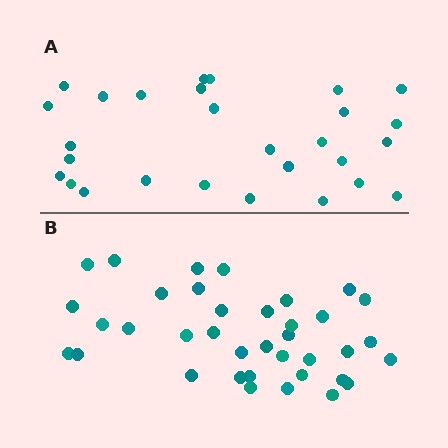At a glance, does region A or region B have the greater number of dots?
Region B (the bottom region) has more dots.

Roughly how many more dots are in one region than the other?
Region B has roughly 8 or so more dots than region A.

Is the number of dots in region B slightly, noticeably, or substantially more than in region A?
Region B has noticeably more, but not dramatically so. The ratio is roughly 1.3 to 1.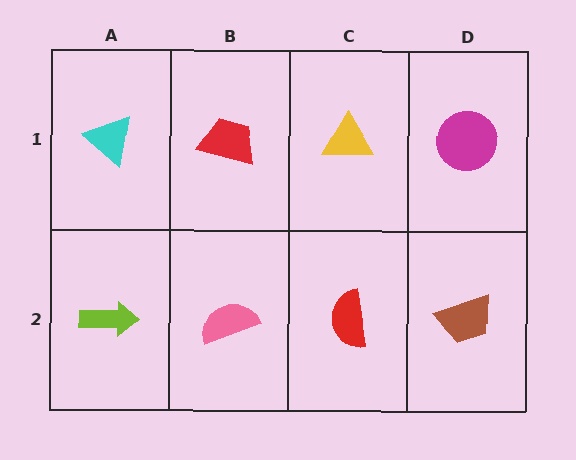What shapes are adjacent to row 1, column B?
A pink semicircle (row 2, column B), a cyan triangle (row 1, column A), a yellow triangle (row 1, column C).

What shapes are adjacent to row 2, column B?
A red trapezoid (row 1, column B), a lime arrow (row 2, column A), a red semicircle (row 2, column C).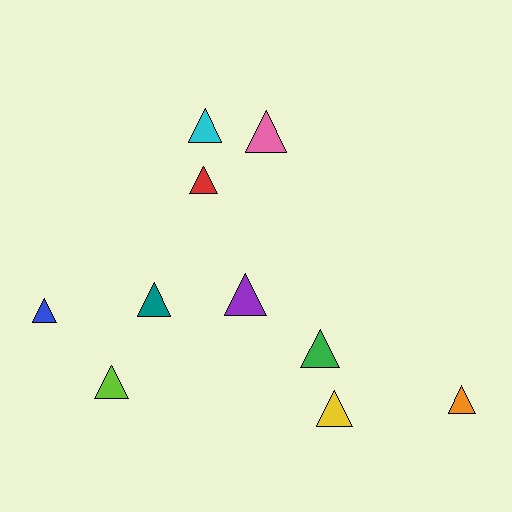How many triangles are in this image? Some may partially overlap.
There are 10 triangles.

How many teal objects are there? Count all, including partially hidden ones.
There is 1 teal object.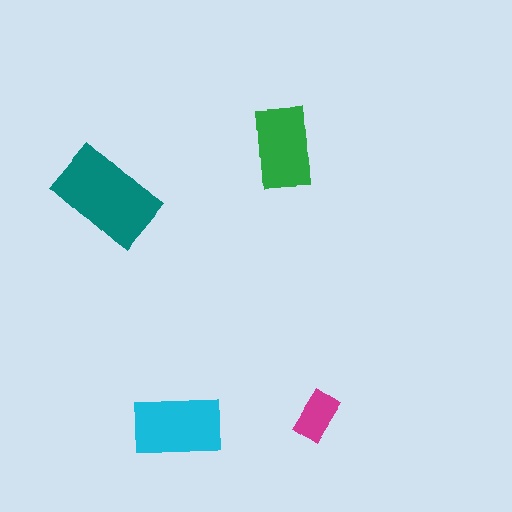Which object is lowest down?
The cyan rectangle is bottommost.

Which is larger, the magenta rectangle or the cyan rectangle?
The cyan one.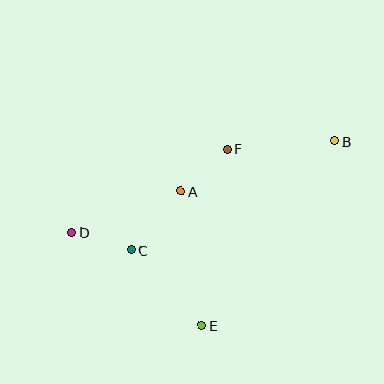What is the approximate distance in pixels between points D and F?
The distance between D and F is approximately 177 pixels.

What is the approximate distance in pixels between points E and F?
The distance between E and F is approximately 178 pixels.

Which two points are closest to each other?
Points C and D are closest to each other.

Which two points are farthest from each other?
Points B and D are farthest from each other.